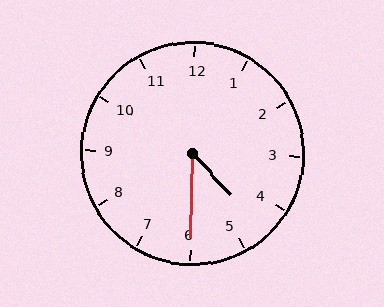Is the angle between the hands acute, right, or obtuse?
It is acute.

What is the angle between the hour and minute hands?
Approximately 45 degrees.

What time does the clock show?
4:30.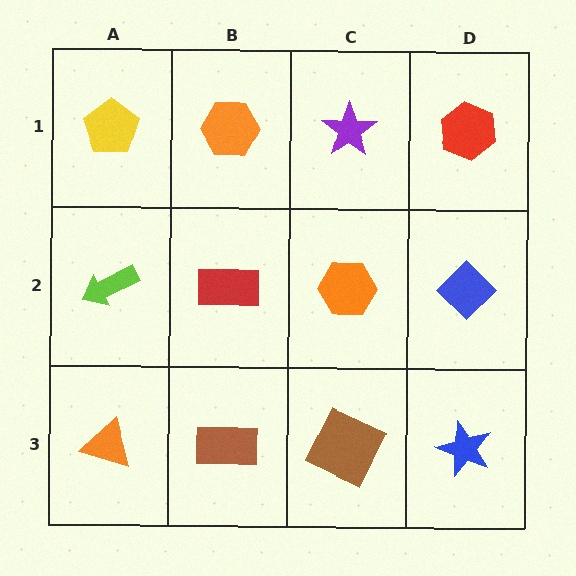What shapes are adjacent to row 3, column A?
A lime arrow (row 2, column A), a brown rectangle (row 3, column B).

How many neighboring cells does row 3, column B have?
3.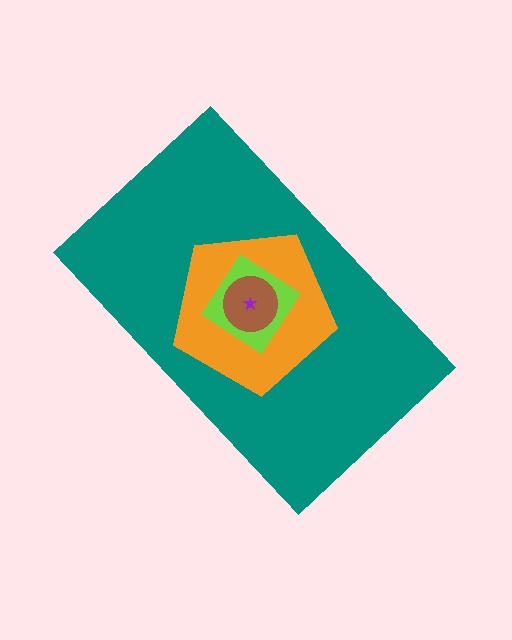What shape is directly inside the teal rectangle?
The orange pentagon.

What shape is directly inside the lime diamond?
The brown circle.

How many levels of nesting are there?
5.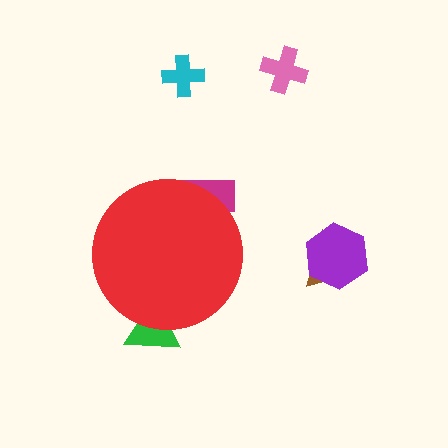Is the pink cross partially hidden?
No, the pink cross is fully visible.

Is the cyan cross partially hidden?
No, the cyan cross is fully visible.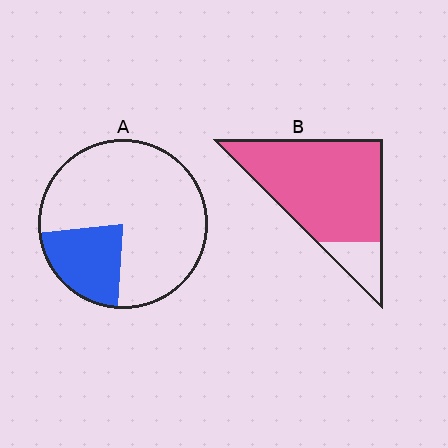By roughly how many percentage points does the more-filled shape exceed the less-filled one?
By roughly 60 percentage points (B over A).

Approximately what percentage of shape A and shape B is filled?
A is approximately 20% and B is approximately 85%.